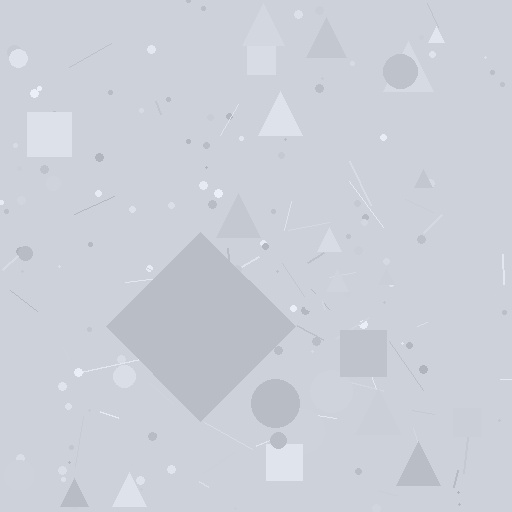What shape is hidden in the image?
A diamond is hidden in the image.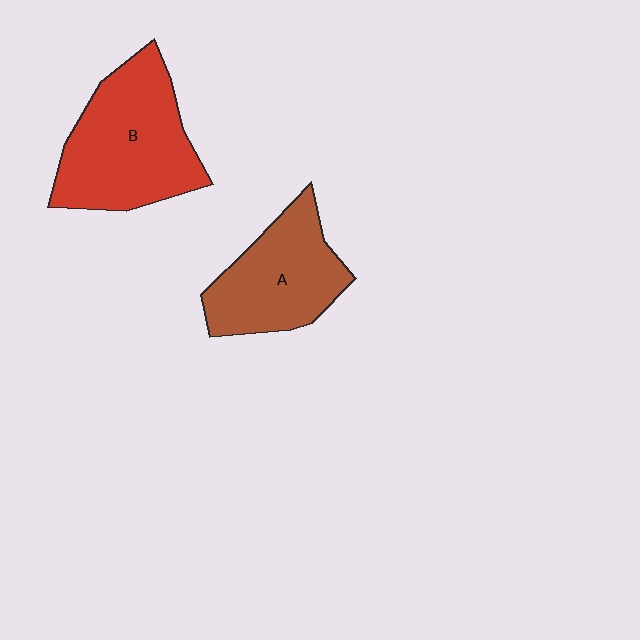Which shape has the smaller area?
Shape A (brown).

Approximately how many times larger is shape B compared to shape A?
Approximately 1.3 times.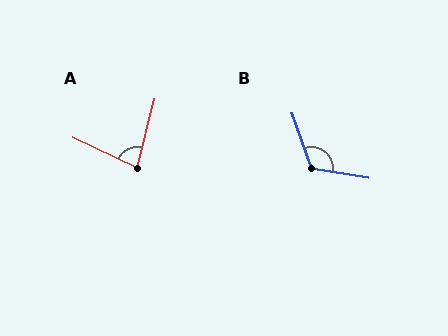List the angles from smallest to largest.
A (79°), B (119°).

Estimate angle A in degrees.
Approximately 79 degrees.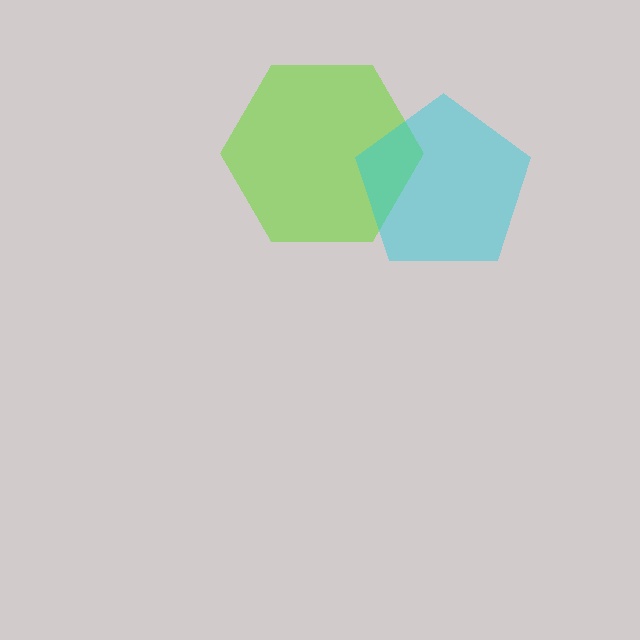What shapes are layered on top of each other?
The layered shapes are: a lime hexagon, a cyan pentagon.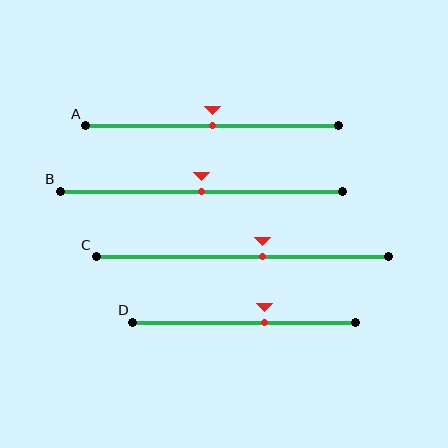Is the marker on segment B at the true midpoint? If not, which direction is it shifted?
Yes, the marker on segment B is at the true midpoint.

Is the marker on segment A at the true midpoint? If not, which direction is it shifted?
Yes, the marker on segment A is at the true midpoint.